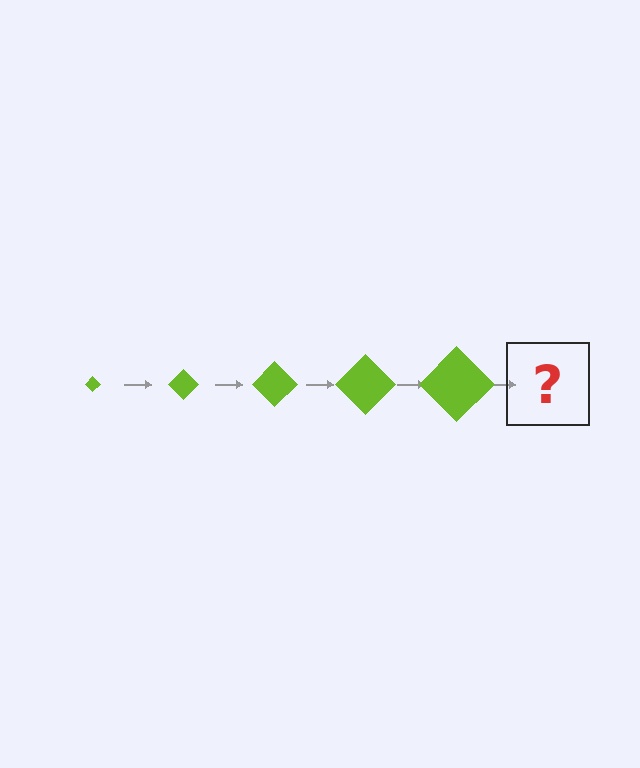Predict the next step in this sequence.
The next step is a lime diamond, larger than the previous one.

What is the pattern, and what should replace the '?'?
The pattern is that the diamond gets progressively larger each step. The '?' should be a lime diamond, larger than the previous one.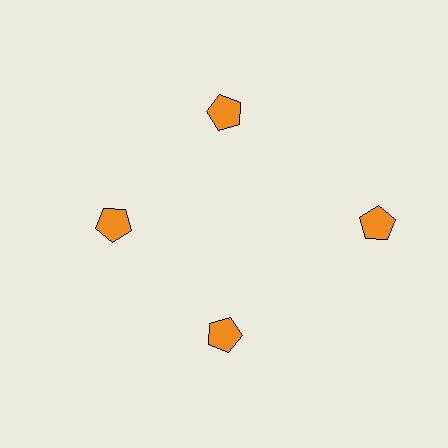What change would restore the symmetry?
The symmetry would be restored by moving it inward, back onto the ring so that all 4 pentagons sit at equal angles and equal distance from the center.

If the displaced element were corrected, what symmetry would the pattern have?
It would have 4-fold rotational symmetry — the pattern would map onto itself every 90 degrees.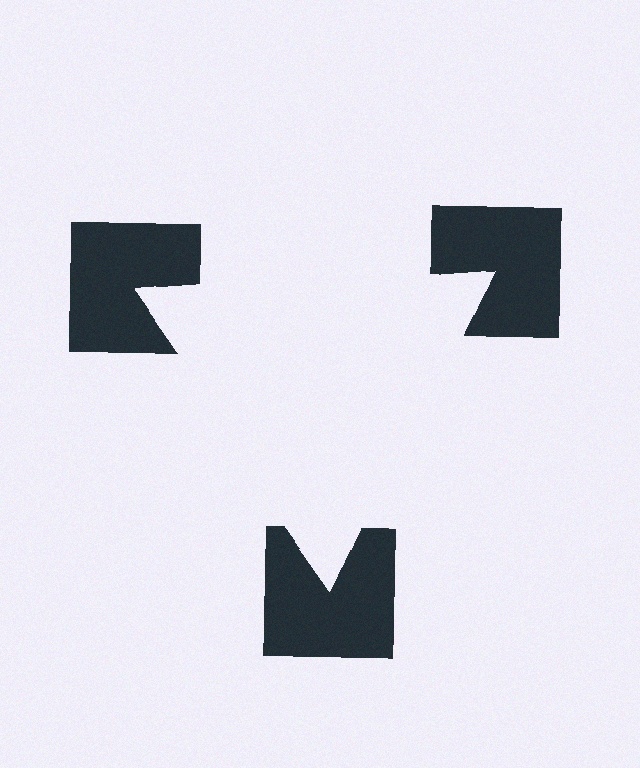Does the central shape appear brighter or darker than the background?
It typically appears slightly brighter than the background, even though no actual brightness change is drawn.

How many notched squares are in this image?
There are 3 — one at each vertex of the illusory triangle.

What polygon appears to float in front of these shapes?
An illusory triangle — its edges are inferred from the aligned wedge cuts in the notched squares, not physically drawn.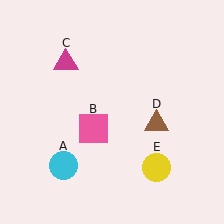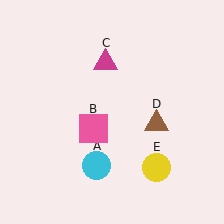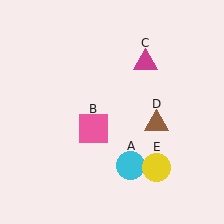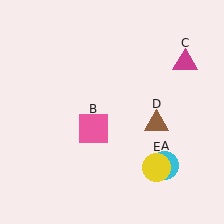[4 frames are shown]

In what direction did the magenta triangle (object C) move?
The magenta triangle (object C) moved right.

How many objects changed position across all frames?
2 objects changed position: cyan circle (object A), magenta triangle (object C).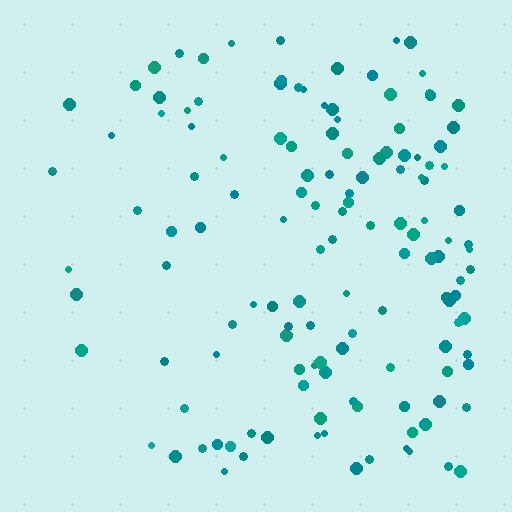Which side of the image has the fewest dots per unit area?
The left.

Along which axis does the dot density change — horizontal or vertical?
Horizontal.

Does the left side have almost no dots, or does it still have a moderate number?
Still a moderate number, just noticeably fewer than the right.